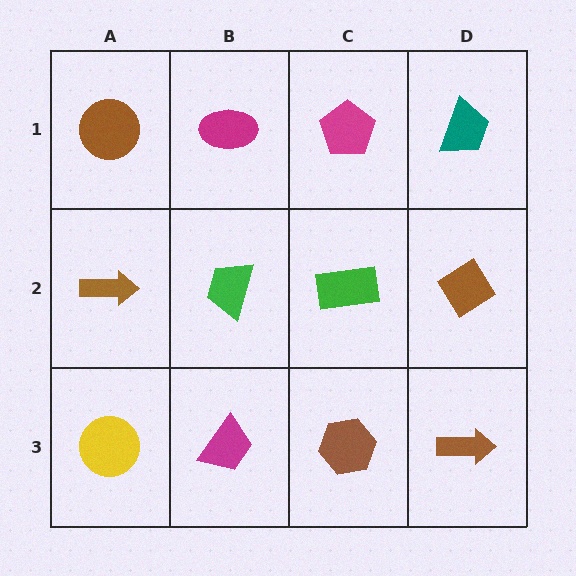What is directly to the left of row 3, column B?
A yellow circle.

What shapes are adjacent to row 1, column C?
A green rectangle (row 2, column C), a magenta ellipse (row 1, column B), a teal trapezoid (row 1, column D).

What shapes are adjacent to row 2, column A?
A brown circle (row 1, column A), a yellow circle (row 3, column A), a green trapezoid (row 2, column B).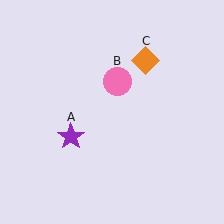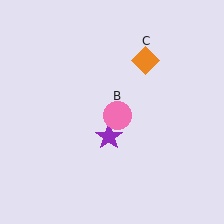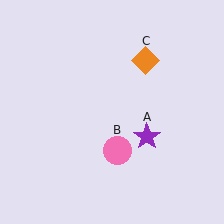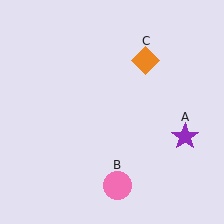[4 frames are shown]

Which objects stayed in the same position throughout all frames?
Orange diamond (object C) remained stationary.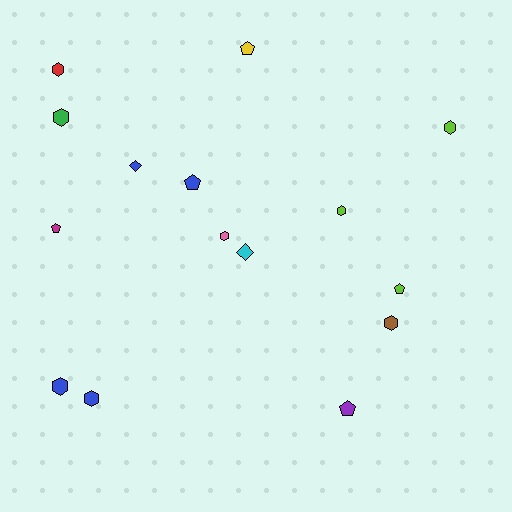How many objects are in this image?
There are 15 objects.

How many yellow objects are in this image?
There is 1 yellow object.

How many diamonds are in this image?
There are 2 diamonds.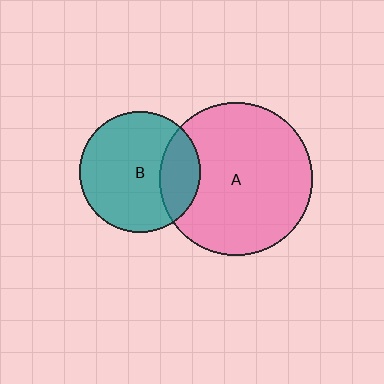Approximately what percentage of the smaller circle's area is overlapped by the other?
Approximately 25%.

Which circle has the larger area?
Circle A (pink).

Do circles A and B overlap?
Yes.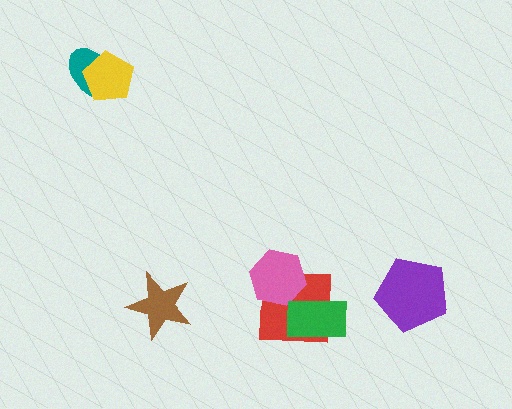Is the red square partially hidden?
Yes, it is partially covered by another shape.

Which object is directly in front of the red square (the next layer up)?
The pink hexagon is directly in front of the red square.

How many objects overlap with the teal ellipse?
1 object overlaps with the teal ellipse.